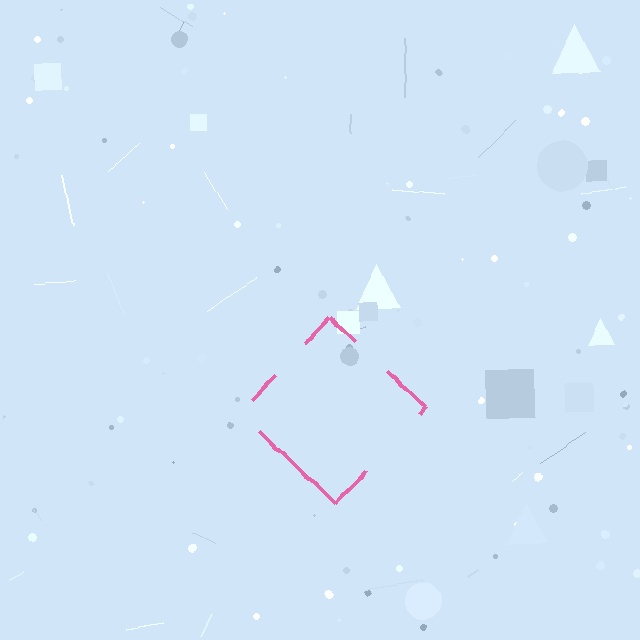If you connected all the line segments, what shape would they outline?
They would outline a diamond.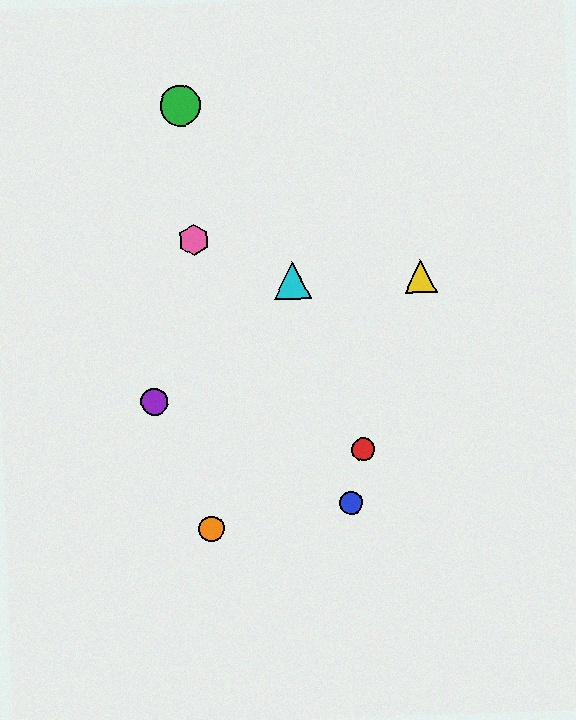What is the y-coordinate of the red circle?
The red circle is at y≈450.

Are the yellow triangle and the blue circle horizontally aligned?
No, the yellow triangle is at y≈276 and the blue circle is at y≈503.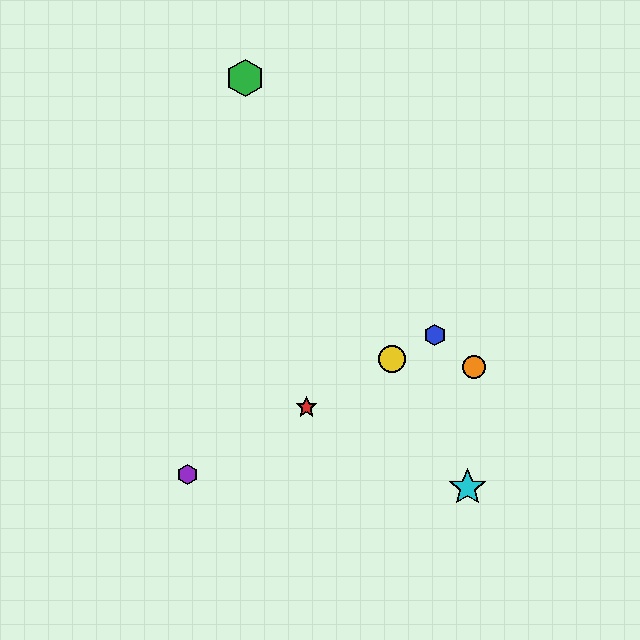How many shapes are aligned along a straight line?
4 shapes (the red star, the blue hexagon, the yellow circle, the purple hexagon) are aligned along a straight line.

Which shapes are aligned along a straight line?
The red star, the blue hexagon, the yellow circle, the purple hexagon are aligned along a straight line.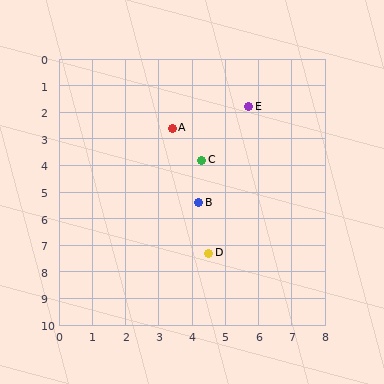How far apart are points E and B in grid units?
Points E and B are about 3.9 grid units apart.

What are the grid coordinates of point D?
Point D is at approximately (4.5, 7.3).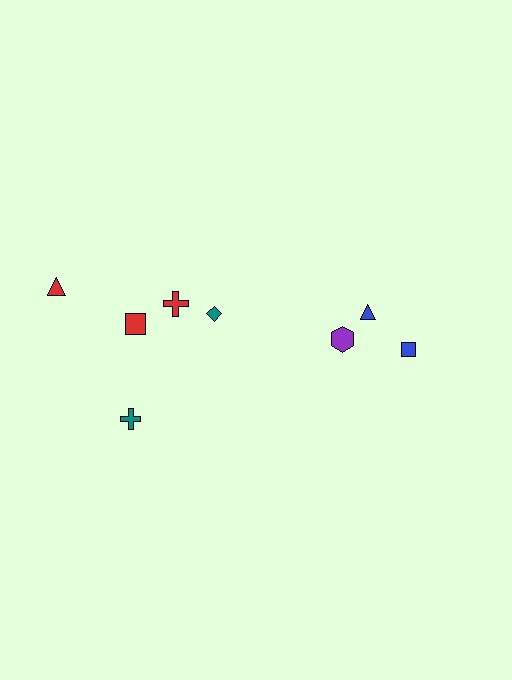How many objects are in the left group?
There are 5 objects.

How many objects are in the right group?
There are 3 objects.